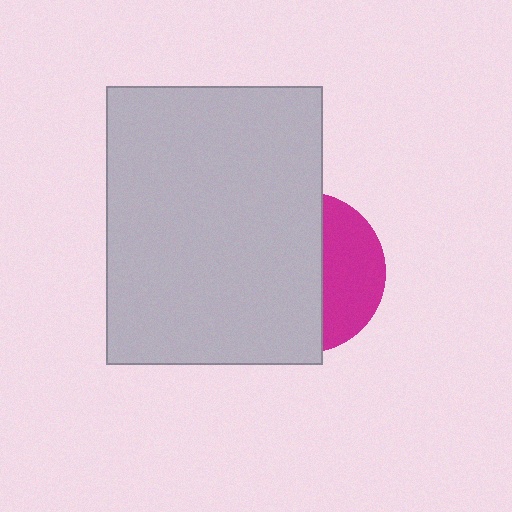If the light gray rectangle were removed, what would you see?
You would see the complete magenta circle.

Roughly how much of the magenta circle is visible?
A small part of it is visible (roughly 36%).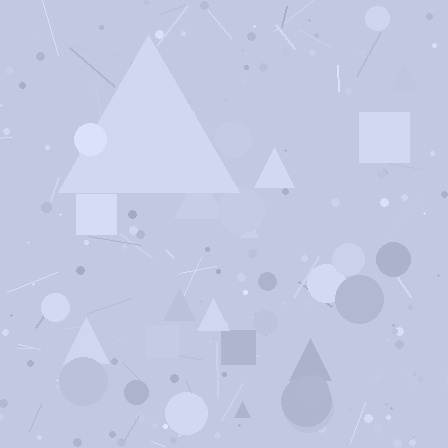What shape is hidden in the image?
A triangle is hidden in the image.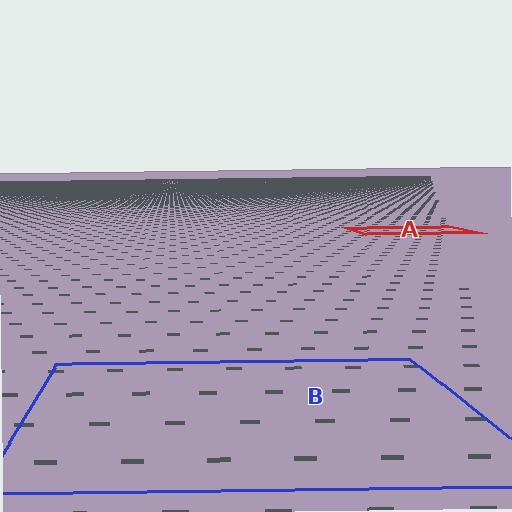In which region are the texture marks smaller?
The texture marks are smaller in region A, because it is farther away.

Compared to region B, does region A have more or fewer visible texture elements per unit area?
Region A has more texture elements per unit area — they are packed more densely because it is farther away.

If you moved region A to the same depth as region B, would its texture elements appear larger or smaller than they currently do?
They would appear larger. At a closer depth, the same texture elements are projected at a bigger on-screen size.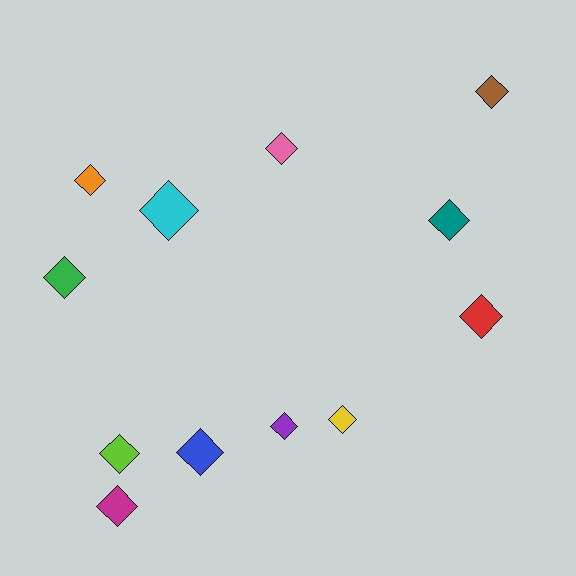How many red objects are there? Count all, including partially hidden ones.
There is 1 red object.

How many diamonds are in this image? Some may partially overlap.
There are 12 diamonds.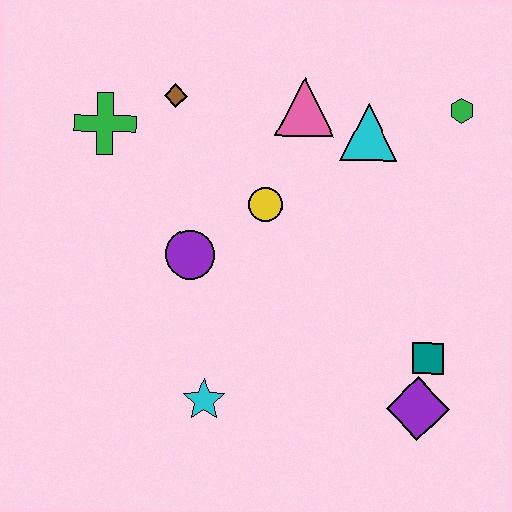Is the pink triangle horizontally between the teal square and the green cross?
Yes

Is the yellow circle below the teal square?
No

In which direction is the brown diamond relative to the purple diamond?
The brown diamond is above the purple diamond.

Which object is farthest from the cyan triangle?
The cyan star is farthest from the cyan triangle.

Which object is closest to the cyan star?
The purple circle is closest to the cyan star.